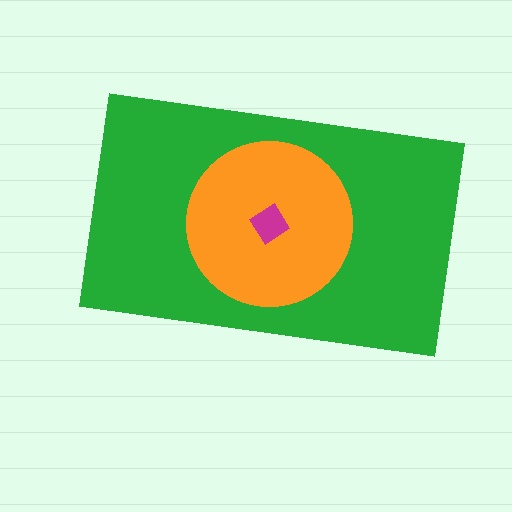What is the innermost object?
The magenta diamond.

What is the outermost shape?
The green rectangle.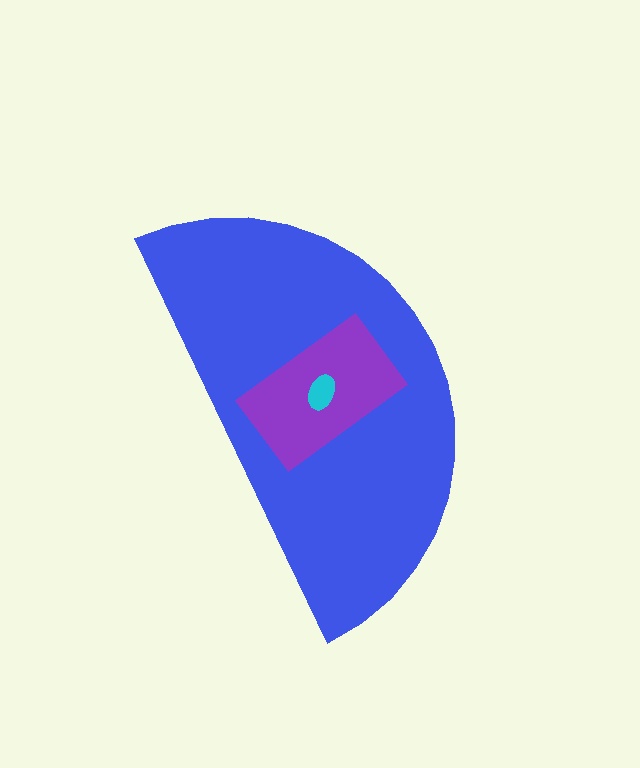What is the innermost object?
The cyan ellipse.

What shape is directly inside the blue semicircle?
The purple rectangle.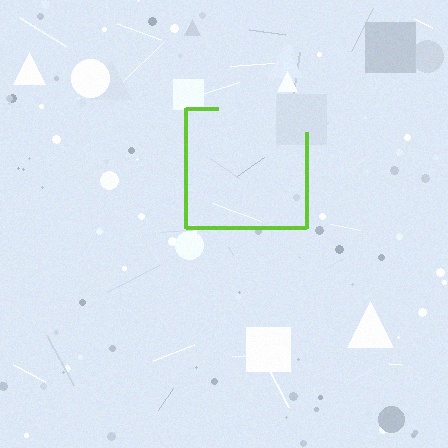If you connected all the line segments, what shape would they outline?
They would outline a square.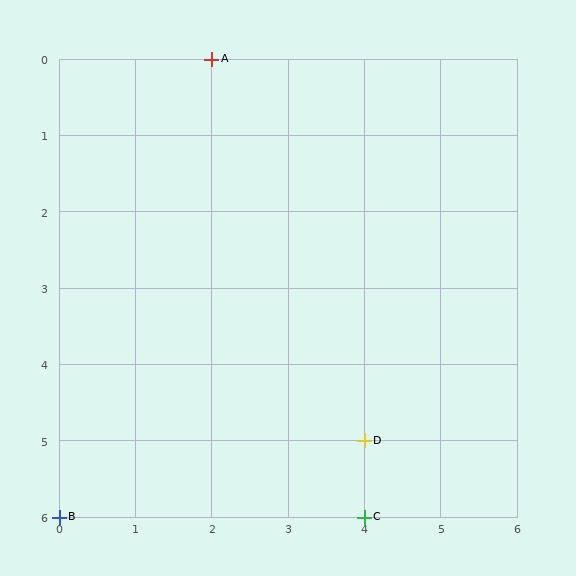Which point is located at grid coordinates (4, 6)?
Point C is at (4, 6).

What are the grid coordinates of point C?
Point C is at grid coordinates (4, 6).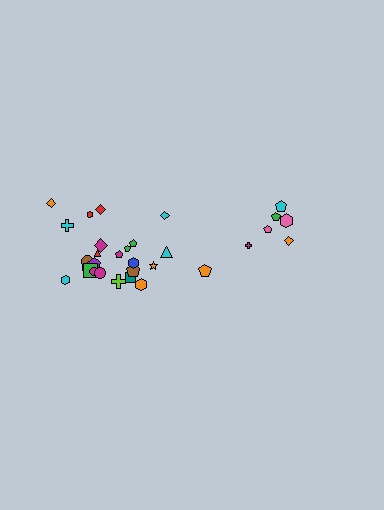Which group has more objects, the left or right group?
The left group.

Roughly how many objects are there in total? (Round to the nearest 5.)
Roughly 30 objects in total.